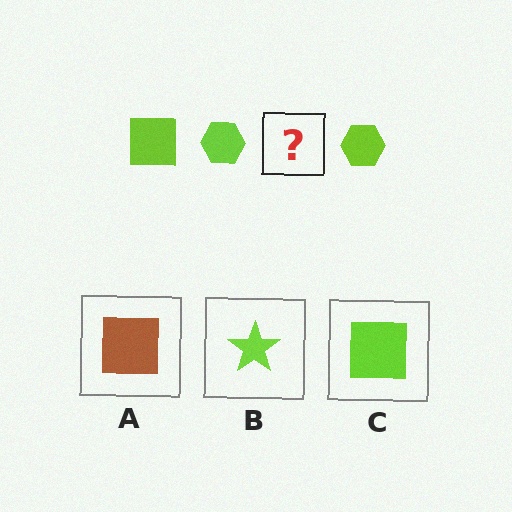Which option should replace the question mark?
Option C.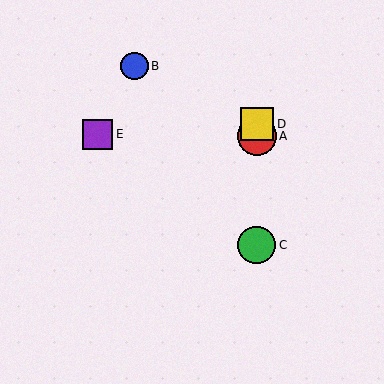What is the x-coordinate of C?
Object C is at x≈257.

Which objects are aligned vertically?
Objects A, C, D are aligned vertically.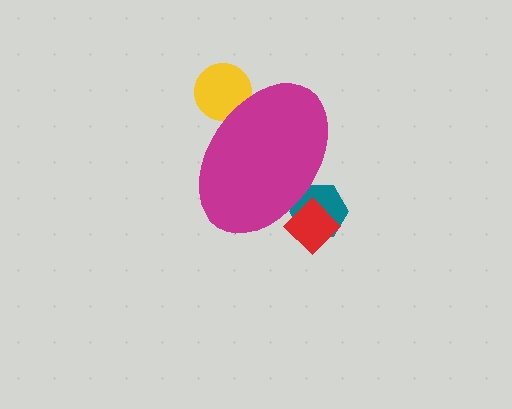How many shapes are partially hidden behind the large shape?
3 shapes are partially hidden.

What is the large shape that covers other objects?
A magenta ellipse.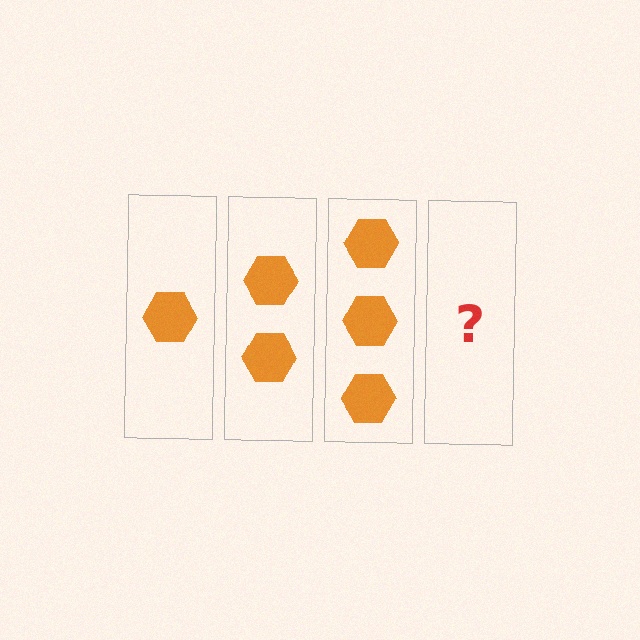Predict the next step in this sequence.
The next step is 4 hexagons.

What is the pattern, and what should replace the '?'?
The pattern is that each step adds one more hexagon. The '?' should be 4 hexagons.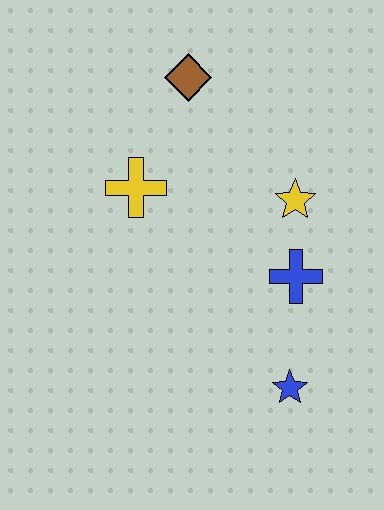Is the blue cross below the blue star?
No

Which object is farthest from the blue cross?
The brown diamond is farthest from the blue cross.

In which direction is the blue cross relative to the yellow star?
The blue cross is below the yellow star.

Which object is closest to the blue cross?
The yellow star is closest to the blue cross.